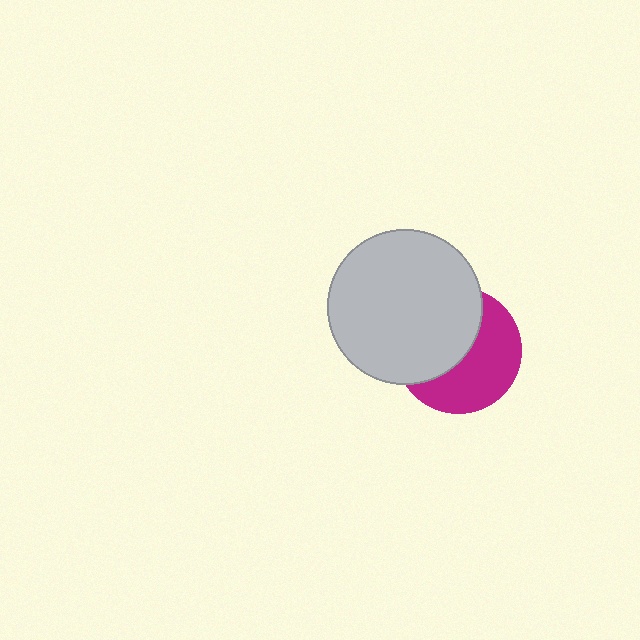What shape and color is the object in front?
The object in front is a light gray circle.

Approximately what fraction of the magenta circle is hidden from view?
Roughly 50% of the magenta circle is hidden behind the light gray circle.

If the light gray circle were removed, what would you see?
You would see the complete magenta circle.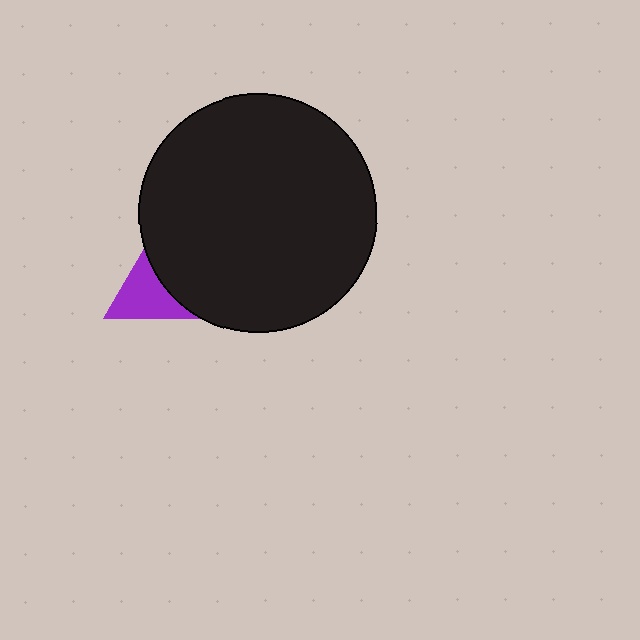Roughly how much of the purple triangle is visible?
A small part of it is visible (roughly 44%).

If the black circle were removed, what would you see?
You would see the complete purple triangle.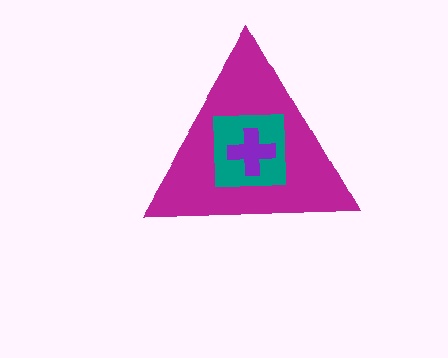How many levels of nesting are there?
3.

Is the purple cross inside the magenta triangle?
Yes.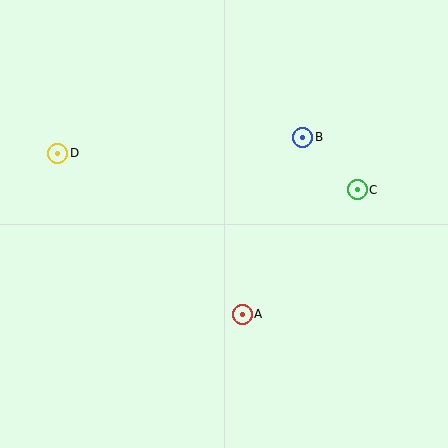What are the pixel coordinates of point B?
Point B is at (303, 137).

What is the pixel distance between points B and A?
The distance between B and A is 187 pixels.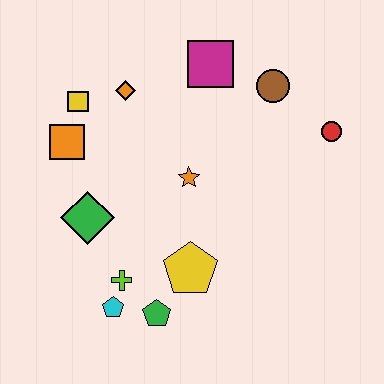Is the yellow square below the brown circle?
Yes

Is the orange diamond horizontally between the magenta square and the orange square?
Yes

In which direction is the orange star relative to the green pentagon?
The orange star is above the green pentagon.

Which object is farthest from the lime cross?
The red circle is farthest from the lime cross.